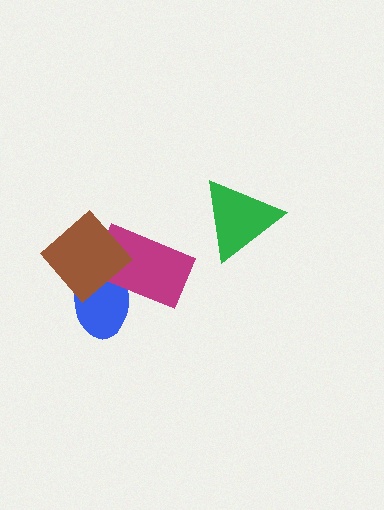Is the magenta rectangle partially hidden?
Yes, it is partially covered by another shape.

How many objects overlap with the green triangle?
0 objects overlap with the green triangle.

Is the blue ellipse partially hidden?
Yes, it is partially covered by another shape.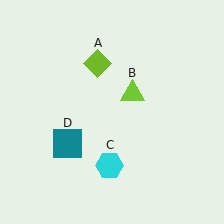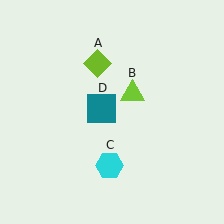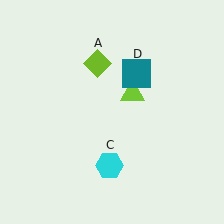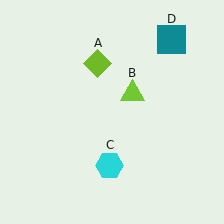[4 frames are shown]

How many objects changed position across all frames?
1 object changed position: teal square (object D).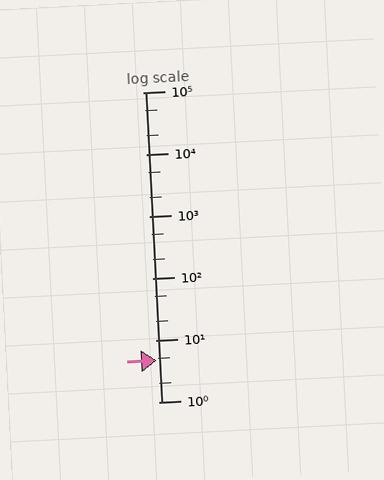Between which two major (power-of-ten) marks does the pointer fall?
The pointer is between 1 and 10.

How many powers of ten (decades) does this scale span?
The scale spans 5 decades, from 1 to 100000.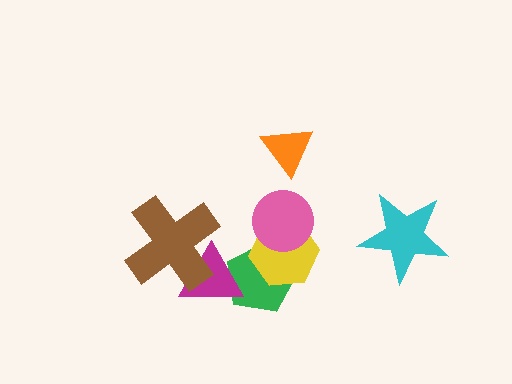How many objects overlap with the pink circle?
1 object overlaps with the pink circle.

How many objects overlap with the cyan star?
0 objects overlap with the cyan star.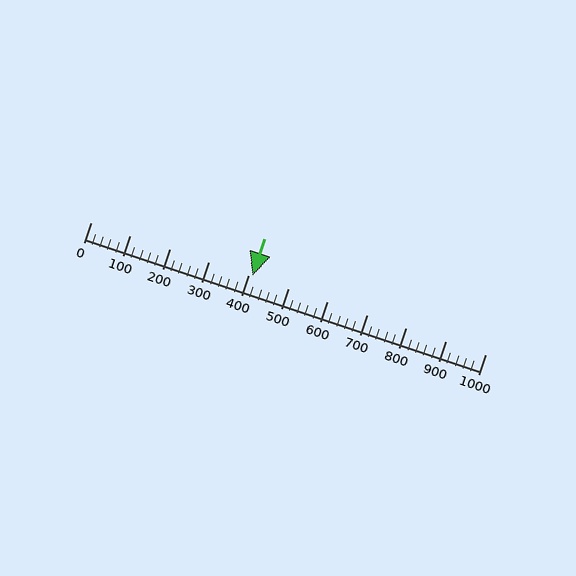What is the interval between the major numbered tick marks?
The major tick marks are spaced 100 units apart.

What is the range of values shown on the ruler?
The ruler shows values from 0 to 1000.